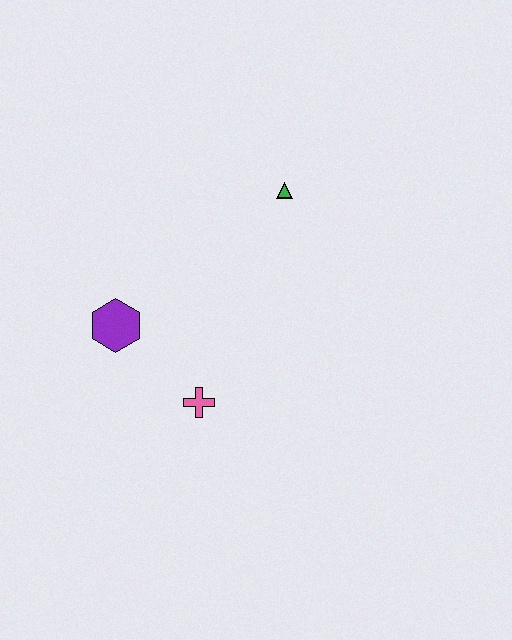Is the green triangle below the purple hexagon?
No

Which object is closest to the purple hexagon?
The pink cross is closest to the purple hexagon.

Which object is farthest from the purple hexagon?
The green triangle is farthest from the purple hexagon.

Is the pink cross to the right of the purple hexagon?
Yes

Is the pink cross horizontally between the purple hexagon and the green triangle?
Yes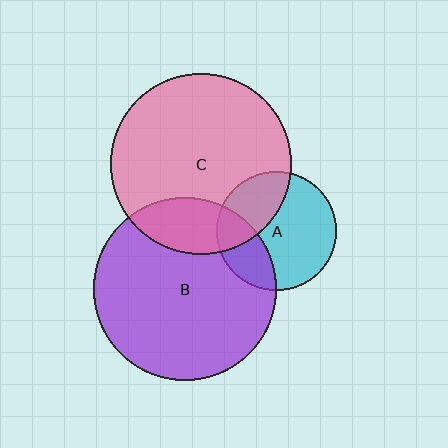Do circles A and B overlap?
Yes.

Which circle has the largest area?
Circle B (purple).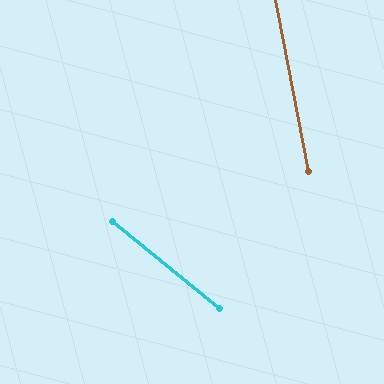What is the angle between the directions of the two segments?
Approximately 40 degrees.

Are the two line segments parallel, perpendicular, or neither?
Neither parallel nor perpendicular — they differ by about 40°.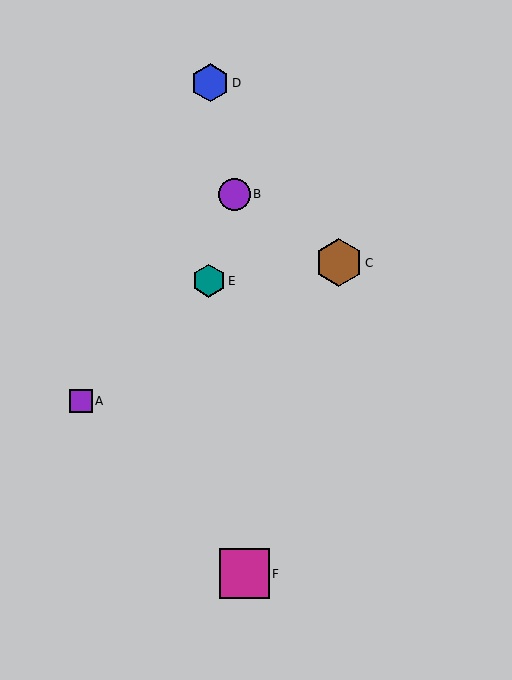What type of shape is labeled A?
Shape A is a purple square.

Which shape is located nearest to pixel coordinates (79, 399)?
The purple square (labeled A) at (81, 401) is nearest to that location.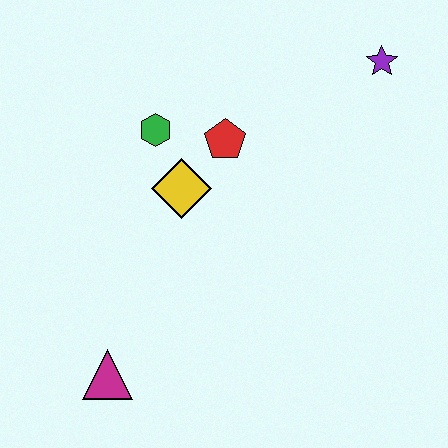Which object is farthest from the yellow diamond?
The purple star is farthest from the yellow diamond.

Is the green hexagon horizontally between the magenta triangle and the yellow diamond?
Yes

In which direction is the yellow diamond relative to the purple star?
The yellow diamond is to the left of the purple star.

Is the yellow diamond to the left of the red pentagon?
Yes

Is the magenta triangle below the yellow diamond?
Yes